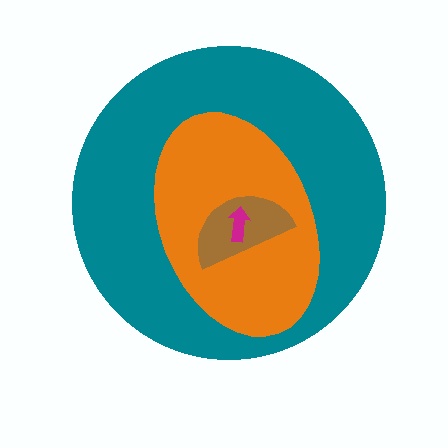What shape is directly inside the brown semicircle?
The magenta arrow.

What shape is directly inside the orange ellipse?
The brown semicircle.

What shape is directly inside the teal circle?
The orange ellipse.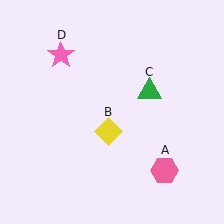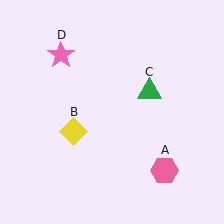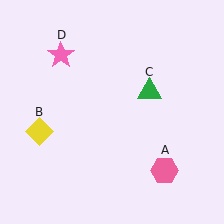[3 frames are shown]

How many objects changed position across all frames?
1 object changed position: yellow diamond (object B).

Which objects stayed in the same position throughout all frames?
Pink hexagon (object A) and green triangle (object C) and pink star (object D) remained stationary.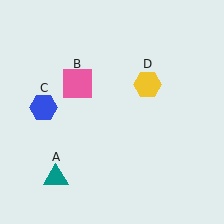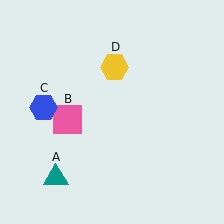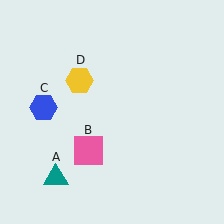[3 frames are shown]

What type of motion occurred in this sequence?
The pink square (object B), yellow hexagon (object D) rotated counterclockwise around the center of the scene.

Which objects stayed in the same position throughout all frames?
Teal triangle (object A) and blue hexagon (object C) remained stationary.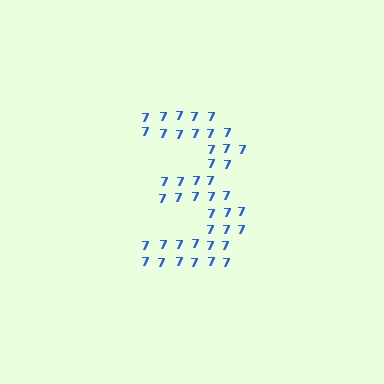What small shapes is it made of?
It is made of small digit 7's.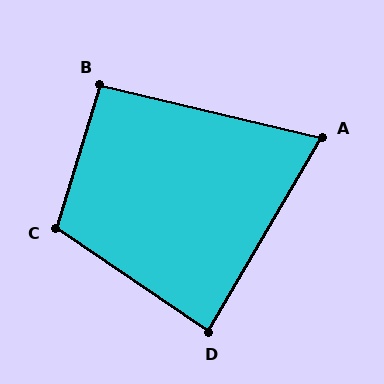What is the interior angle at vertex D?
Approximately 86 degrees (approximately right).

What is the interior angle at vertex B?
Approximately 94 degrees (approximately right).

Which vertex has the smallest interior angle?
A, at approximately 73 degrees.